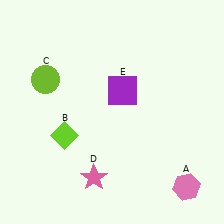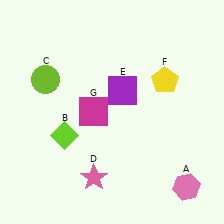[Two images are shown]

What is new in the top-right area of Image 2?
A yellow pentagon (F) was added in the top-right area of Image 2.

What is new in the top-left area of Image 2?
A magenta square (G) was added in the top-left area of Image 2.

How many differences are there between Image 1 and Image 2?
There are 2 differences between the two images.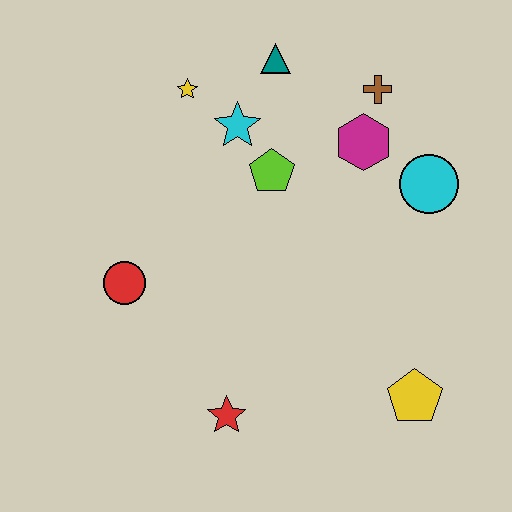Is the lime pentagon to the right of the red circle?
Yes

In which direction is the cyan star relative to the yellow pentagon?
The cyan star is above the yellow pentagon.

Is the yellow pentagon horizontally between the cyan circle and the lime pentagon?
Yes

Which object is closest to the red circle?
The red star is closest to the red circle.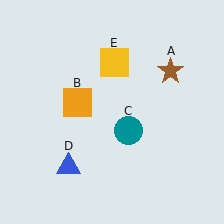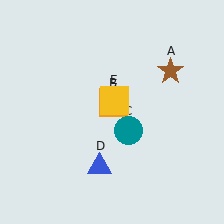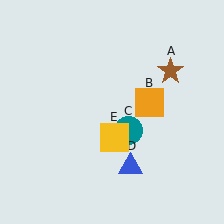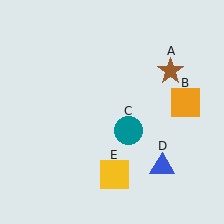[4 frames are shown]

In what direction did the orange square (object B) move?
The orange square (object B) moved right.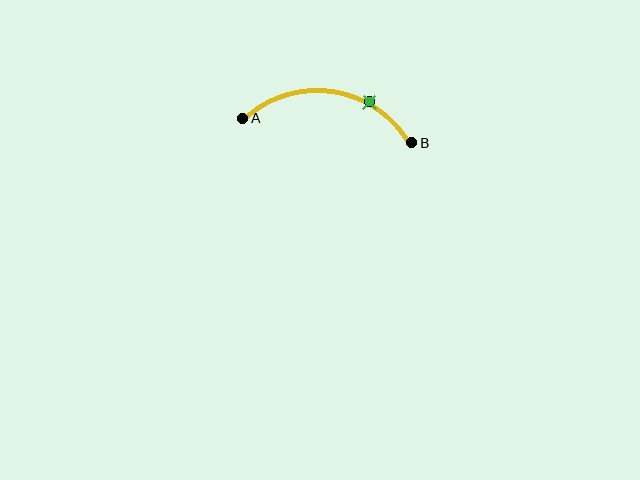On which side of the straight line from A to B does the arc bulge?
The arc bulges above the straight line connecting A and B.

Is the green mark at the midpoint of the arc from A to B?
No. The green mark lies on the arc but is closer to endpoint B. The arc midpoint would be at the point on the curve equidistant along the arc from both A and B.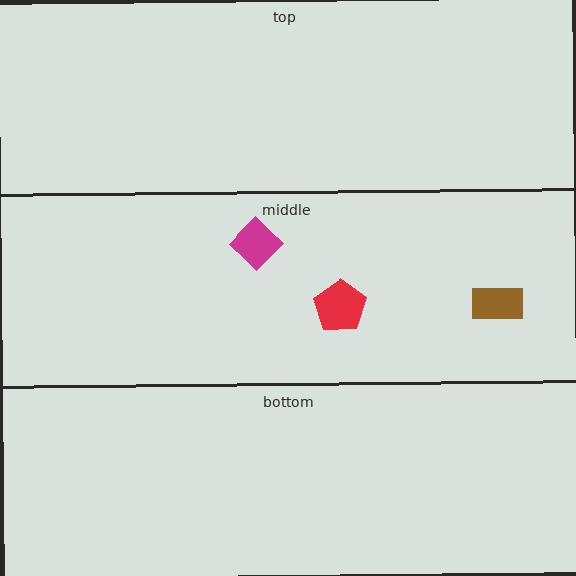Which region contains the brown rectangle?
The middle region.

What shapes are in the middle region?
The red pentagon, the magenta diamond, the brown rectangle.